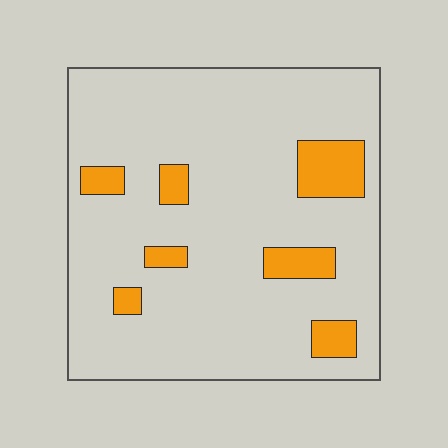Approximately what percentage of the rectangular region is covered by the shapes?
Approximately 15%.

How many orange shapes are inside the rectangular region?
7.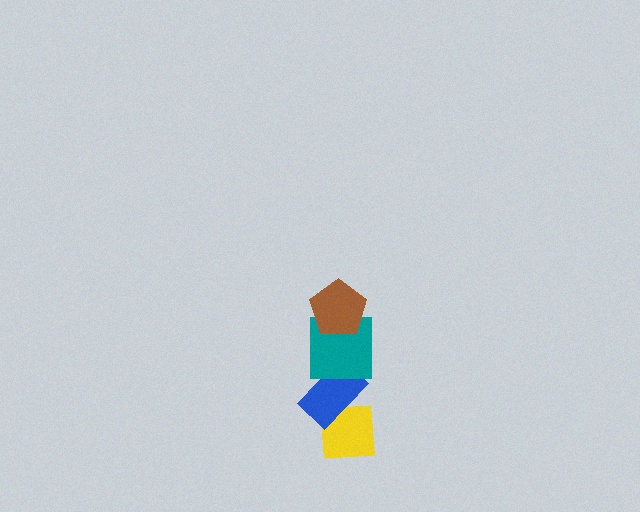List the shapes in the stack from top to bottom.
From top to bottom: the brown pentagon, the teal square, the blue rectangle, the yellow square.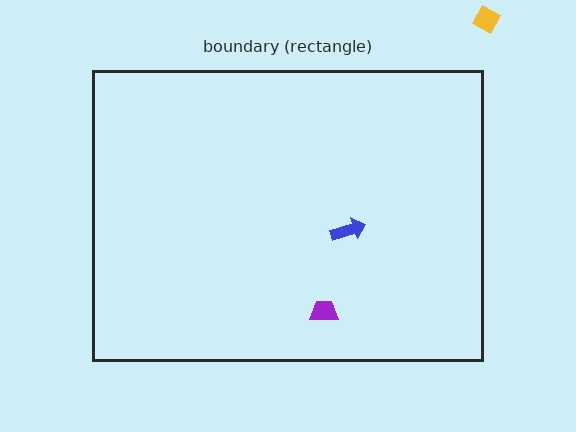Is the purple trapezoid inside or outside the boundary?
Inside.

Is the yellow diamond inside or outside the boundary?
Outside.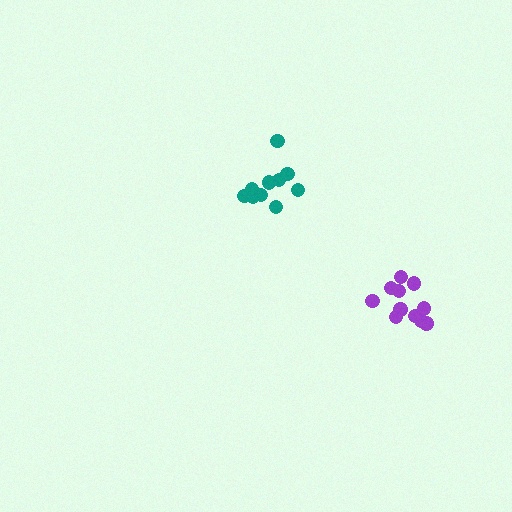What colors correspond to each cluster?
The clusters are colored: purple, teal.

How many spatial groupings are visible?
There are 2 spatial groupings.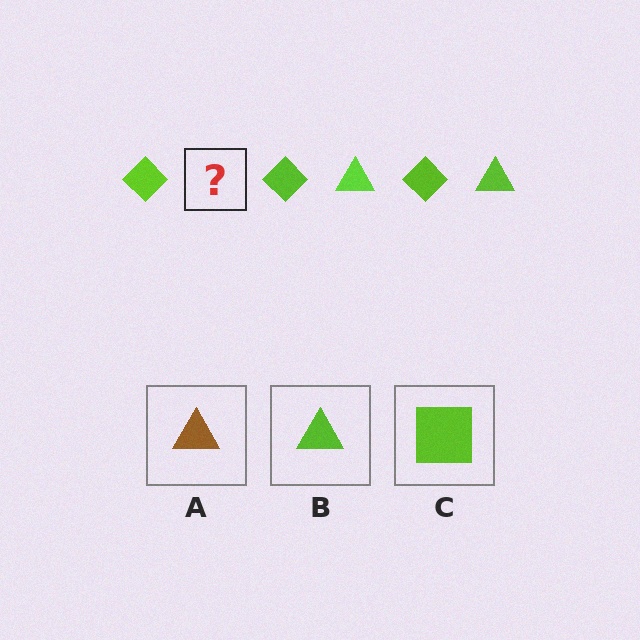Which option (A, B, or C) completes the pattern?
B.